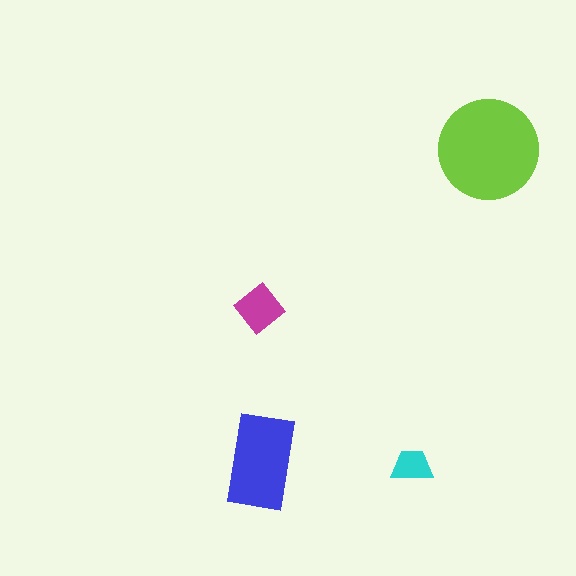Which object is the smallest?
The cyan trapezoid.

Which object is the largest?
The lime circle.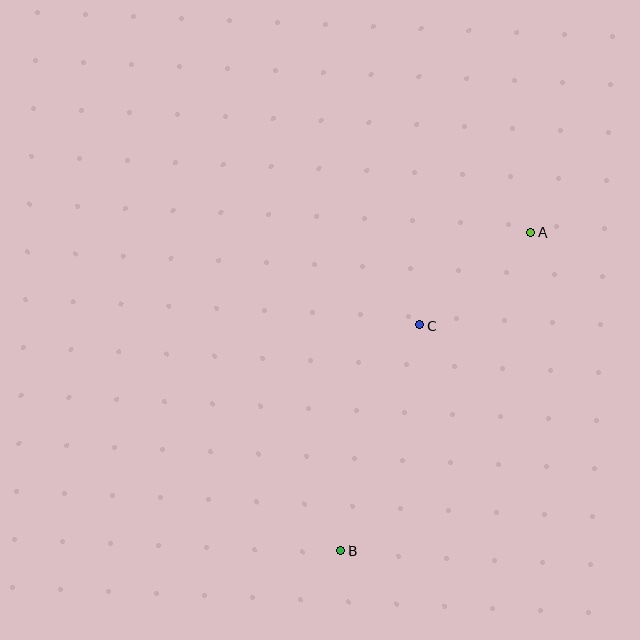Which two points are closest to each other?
Points A and C are closest to each other.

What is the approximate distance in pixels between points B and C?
The distance between B and C is approximately 239 pixels.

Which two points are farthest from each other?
Points A and B are farthest from each other.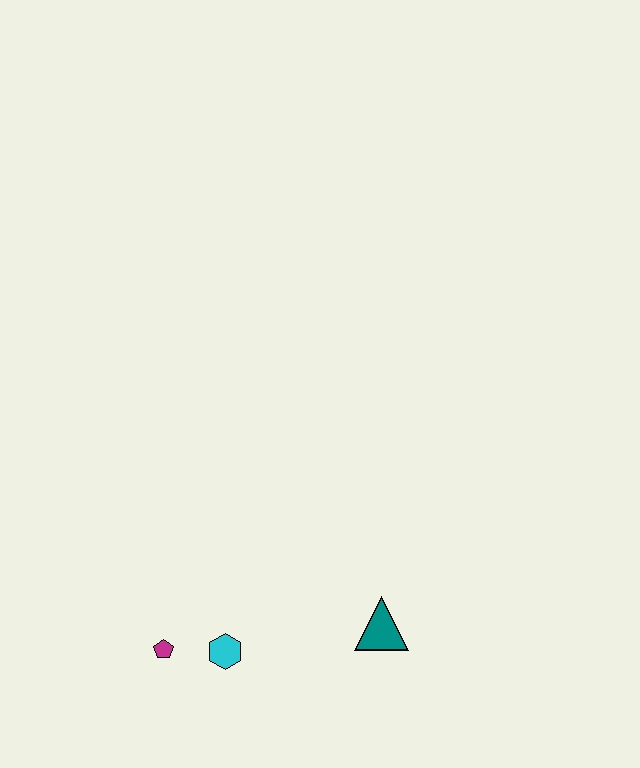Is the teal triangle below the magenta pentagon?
No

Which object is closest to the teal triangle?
The cyan hexagon is closest to the teal triangle.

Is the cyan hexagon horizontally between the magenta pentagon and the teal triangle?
Yes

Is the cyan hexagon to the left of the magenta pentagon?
No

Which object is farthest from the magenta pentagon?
The teal triangle is farthest from the magenta pentagon.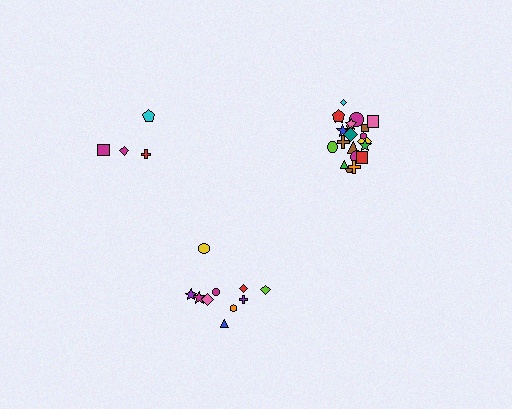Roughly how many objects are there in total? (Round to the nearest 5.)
Roughly 35 objects in total.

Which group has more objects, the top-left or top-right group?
The top-right group.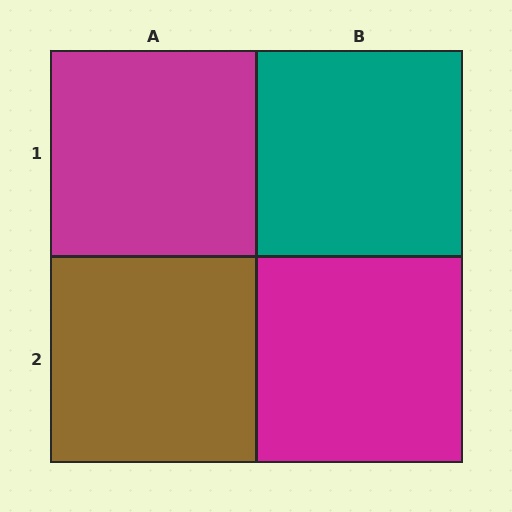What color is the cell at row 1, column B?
Teal.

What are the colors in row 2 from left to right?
Brown, magenta.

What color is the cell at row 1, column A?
Magenta.